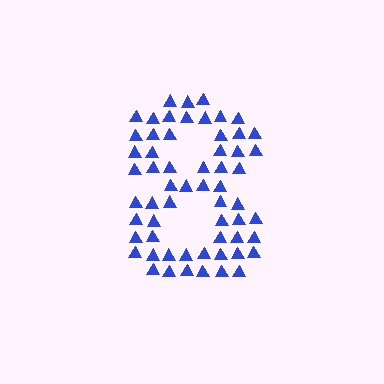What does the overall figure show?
The overall figure shows the digit 8.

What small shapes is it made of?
It is made of small triangles.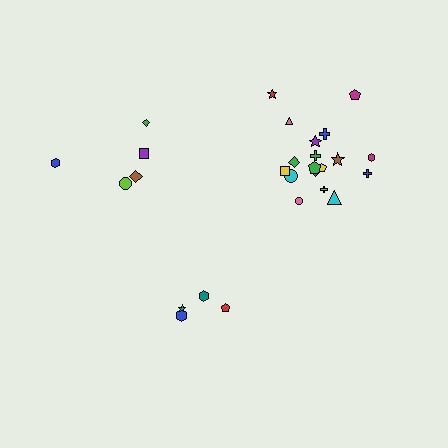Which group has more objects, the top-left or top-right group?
The top-right group.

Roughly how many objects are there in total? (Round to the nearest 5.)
Roughly 25 objects in total.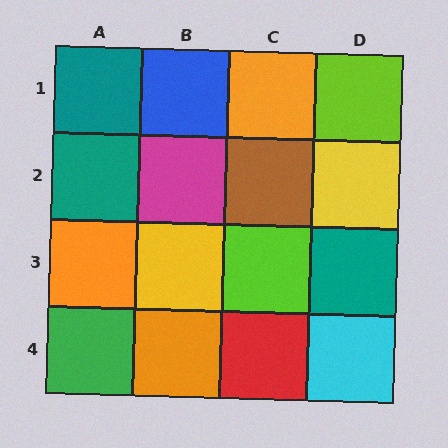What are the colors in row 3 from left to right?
Orange, yellow, lime, teal.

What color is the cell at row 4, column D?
Cyan.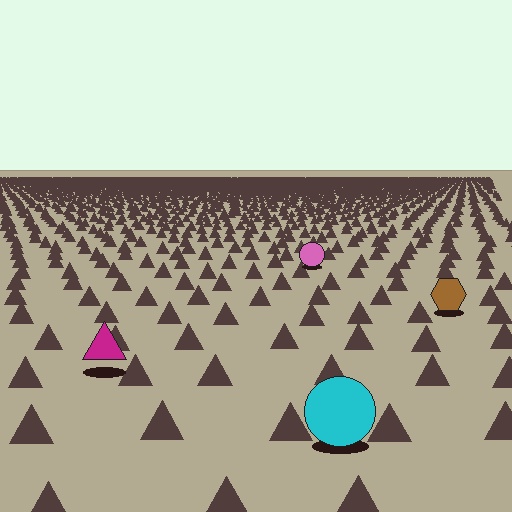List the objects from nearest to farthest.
From nearest to farthest: the cyan circle, the magenta triangle, the brown hexagon, the pink circle.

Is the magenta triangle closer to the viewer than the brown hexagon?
Yes. The magenta triangle is closer — you can tell from the texture gradient: the ground texture is coarser near it.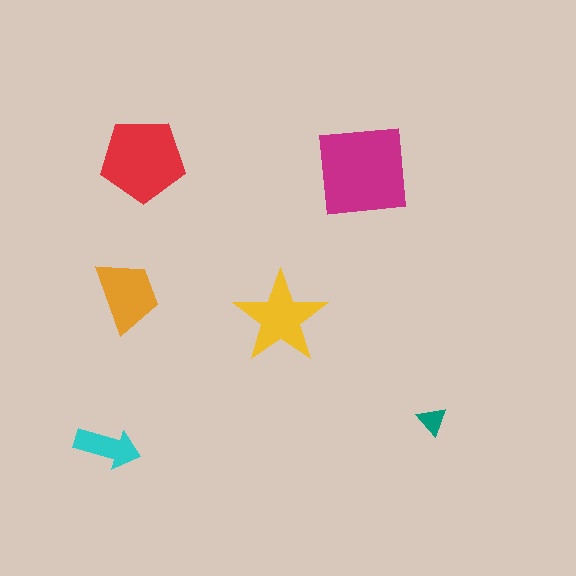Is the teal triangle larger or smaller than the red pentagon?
Smaller.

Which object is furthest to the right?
The teal triangle is rightmost.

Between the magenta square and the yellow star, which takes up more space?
The magenta square.